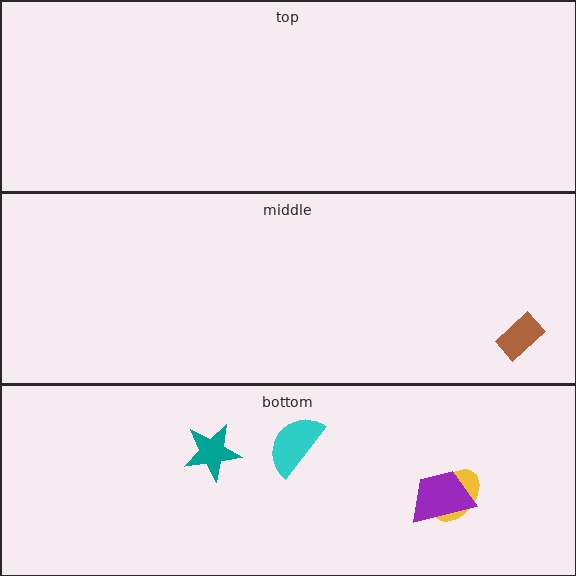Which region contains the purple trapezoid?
The bottom region.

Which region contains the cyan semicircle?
The bottom region.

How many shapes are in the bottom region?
4.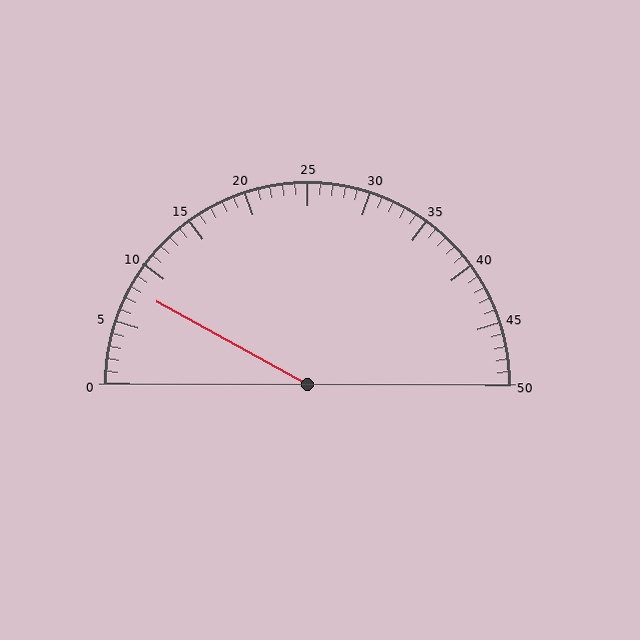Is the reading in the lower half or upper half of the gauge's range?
The reading is in the lower half of the range (0 to 50).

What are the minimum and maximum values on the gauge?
The gauge ranges from 0 to 50.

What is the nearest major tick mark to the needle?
The nearest major tick mark is 10.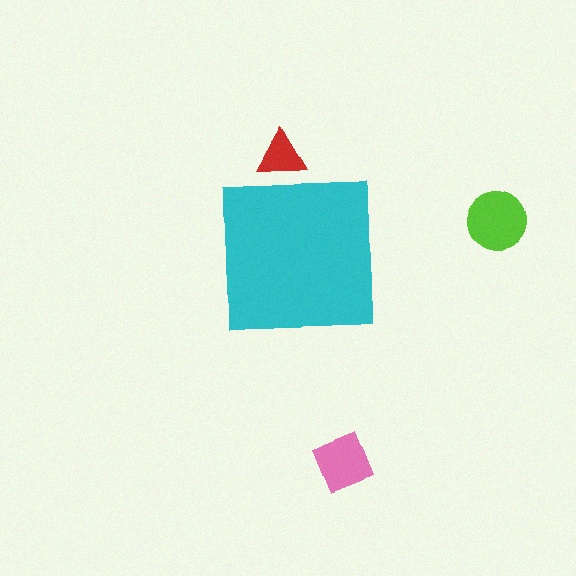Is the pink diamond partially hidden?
No, the pink diamond is fully visible.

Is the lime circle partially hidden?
No, the lime circle is fully visible.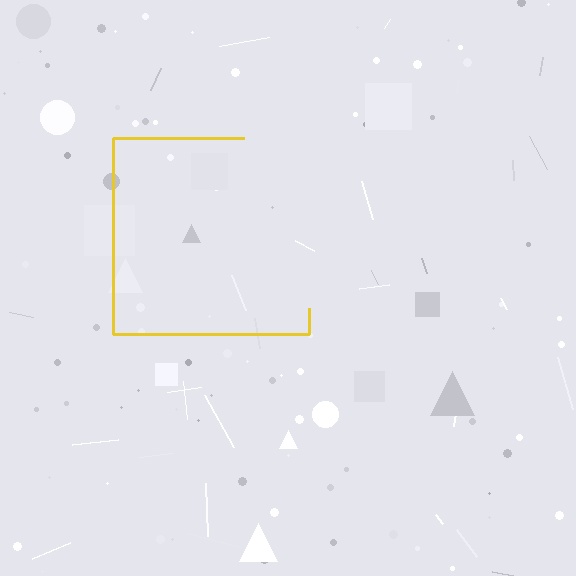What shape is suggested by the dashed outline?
The dashed outline suggests a square.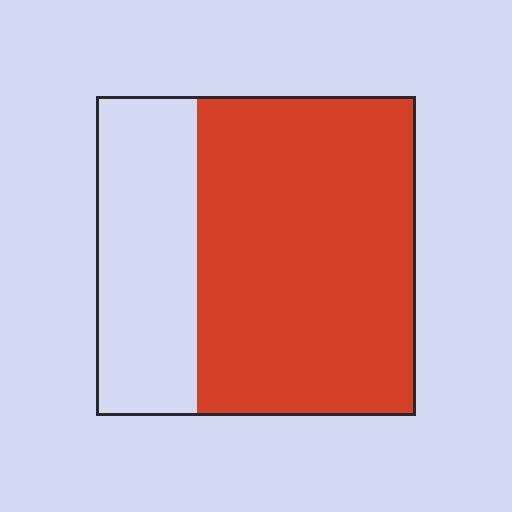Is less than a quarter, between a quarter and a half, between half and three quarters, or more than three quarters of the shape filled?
Between half and three quarters.